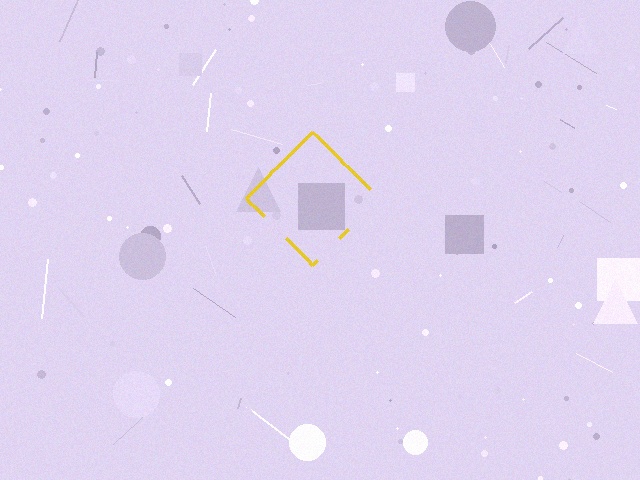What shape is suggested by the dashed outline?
The dashed outline suggests a diamond.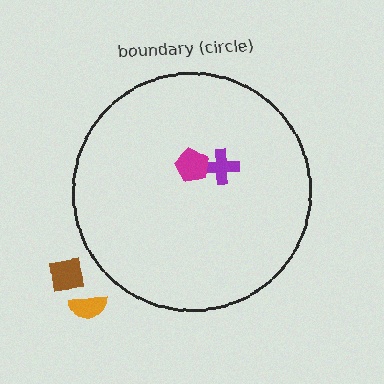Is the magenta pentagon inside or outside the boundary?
Inside.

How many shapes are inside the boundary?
2 inside, 2 outside.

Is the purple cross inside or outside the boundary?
Inside.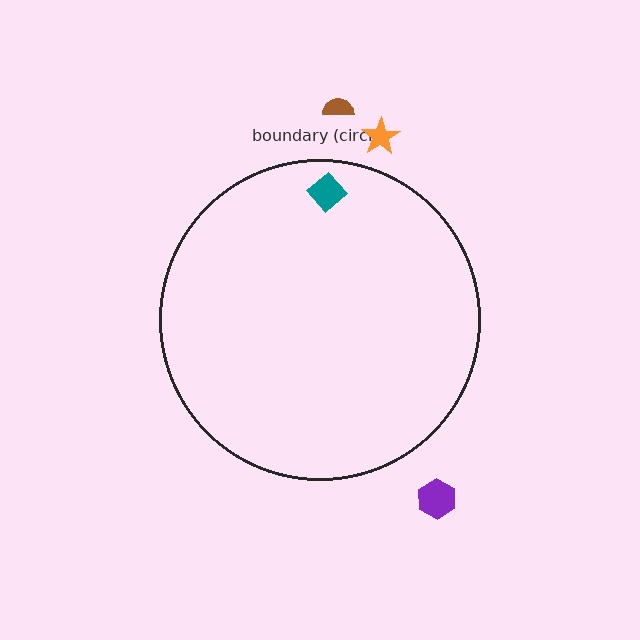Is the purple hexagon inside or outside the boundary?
Outside.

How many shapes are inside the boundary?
1 inside, 3 outside.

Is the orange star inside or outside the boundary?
Outside.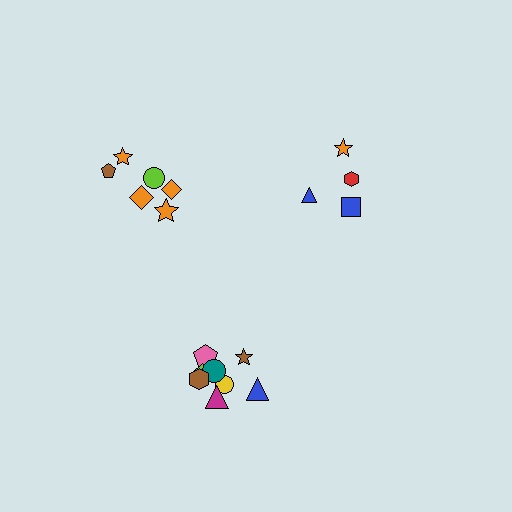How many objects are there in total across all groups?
There are 18 objects.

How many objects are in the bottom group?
There are 8 objects.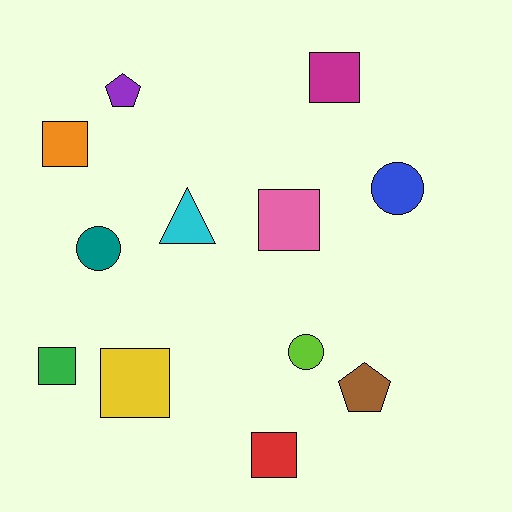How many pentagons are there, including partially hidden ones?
There are 2 pentagons.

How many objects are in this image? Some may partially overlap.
There are 12 objects.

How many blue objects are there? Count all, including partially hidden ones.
There is 1 blue object.